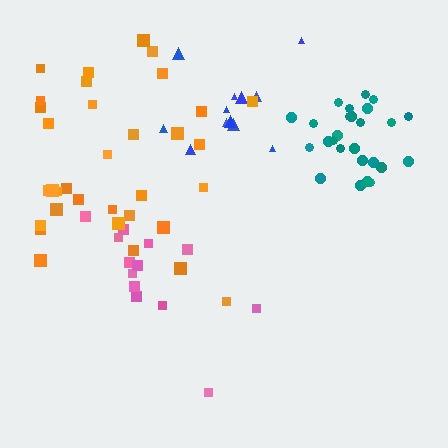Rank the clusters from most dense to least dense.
teal, blue, orange, pink.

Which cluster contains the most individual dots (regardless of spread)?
Orange (34).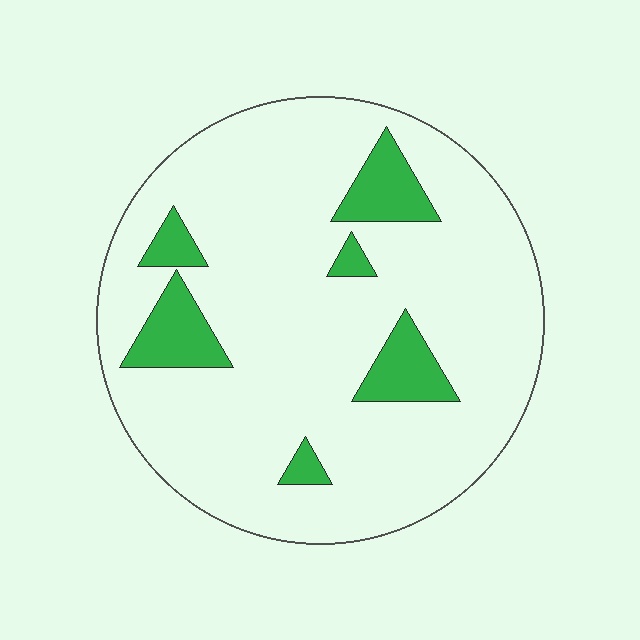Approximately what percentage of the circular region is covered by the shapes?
Approximately 15%.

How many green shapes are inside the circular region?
6.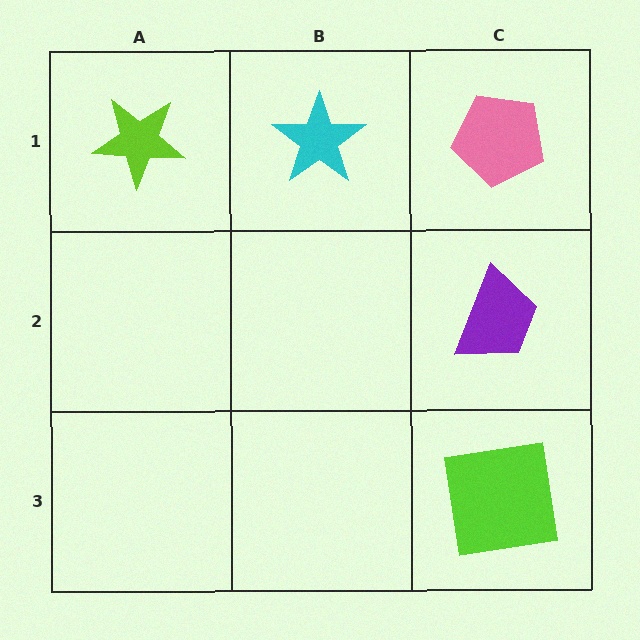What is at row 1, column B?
A cyan star.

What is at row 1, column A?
A lime star.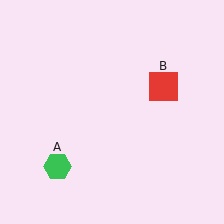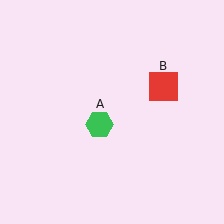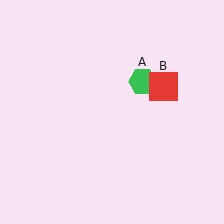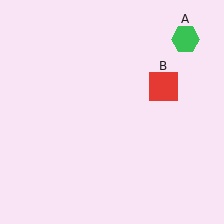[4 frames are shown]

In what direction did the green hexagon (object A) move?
The green hexagon (object A) moved up and to the right.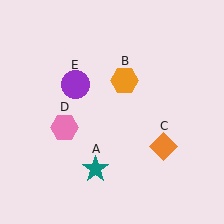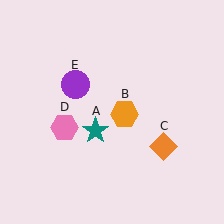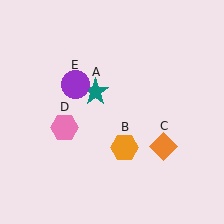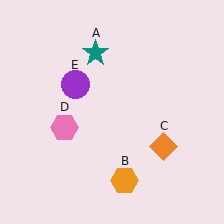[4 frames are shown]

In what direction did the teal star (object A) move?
The teal star (object A) moved up.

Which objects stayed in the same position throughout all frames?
Orange diamond (object C) and pink hexagon (object D) and purple circle (object E) remained stationary.